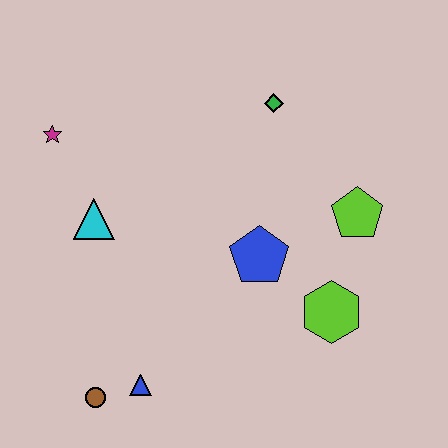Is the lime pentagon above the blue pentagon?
Yes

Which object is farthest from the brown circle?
The green diamond is farthest from the brown circle.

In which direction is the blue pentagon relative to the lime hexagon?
The blue pentagon is to the left of the lime hexagon.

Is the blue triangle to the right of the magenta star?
Yes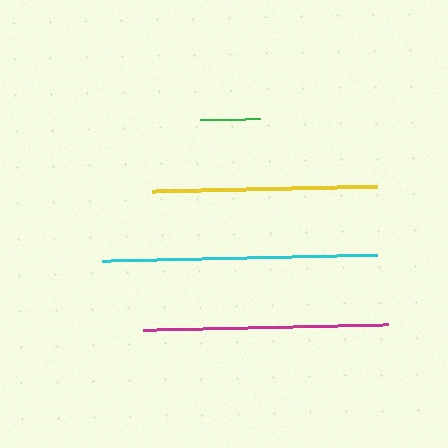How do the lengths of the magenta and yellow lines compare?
The magenta and yellow lines are approximately the same length.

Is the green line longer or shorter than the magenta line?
The magenta line is longer than the green line.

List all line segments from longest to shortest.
From longest to shortest: cyan, magenta, yellow, green.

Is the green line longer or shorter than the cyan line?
The cyan line is longer than the green line.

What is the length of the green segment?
The green segment is approximately 61 pixels long.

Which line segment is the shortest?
The green line is the shortest at approximately 61 pixels.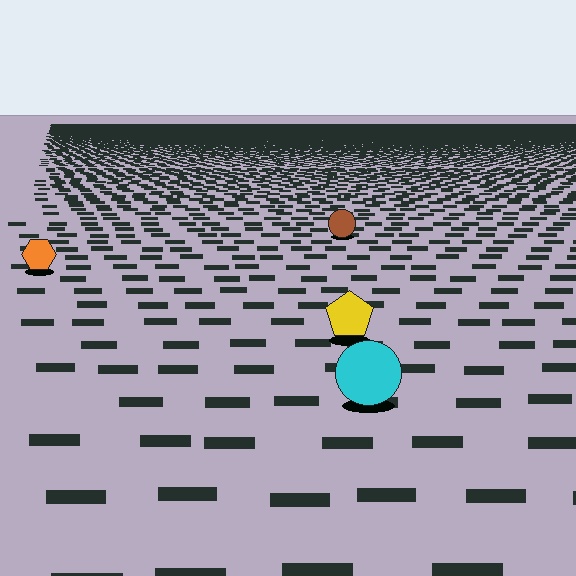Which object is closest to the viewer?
The cyan circle is closest. The texture marks near it are larger and more spread out.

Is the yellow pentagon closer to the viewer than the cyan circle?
No. The cyan circle is closer — you can tell from the texture gradient: the ground texture is coarser near it.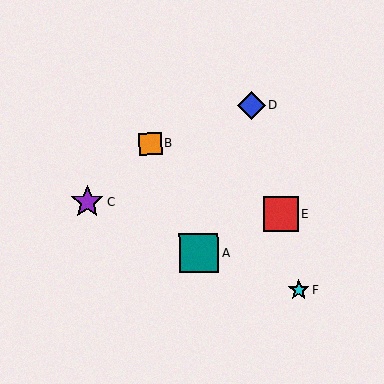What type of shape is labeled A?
Shape A is a teal square.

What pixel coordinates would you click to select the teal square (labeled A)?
Click at (199, 252) to select the teal square A.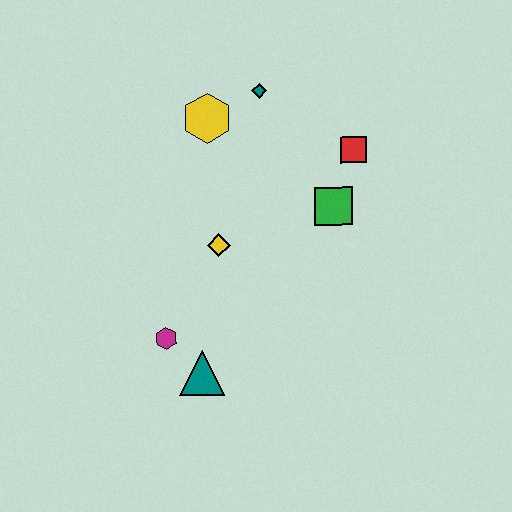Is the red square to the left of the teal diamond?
No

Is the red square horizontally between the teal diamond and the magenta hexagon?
No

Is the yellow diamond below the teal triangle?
No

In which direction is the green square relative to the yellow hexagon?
The green square is to the right of the yellow hexagon.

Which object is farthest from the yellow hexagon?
The teal triangle is farthest from the yellow hexagon.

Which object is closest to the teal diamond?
The yellow hexagon is closest to the teal diamond.